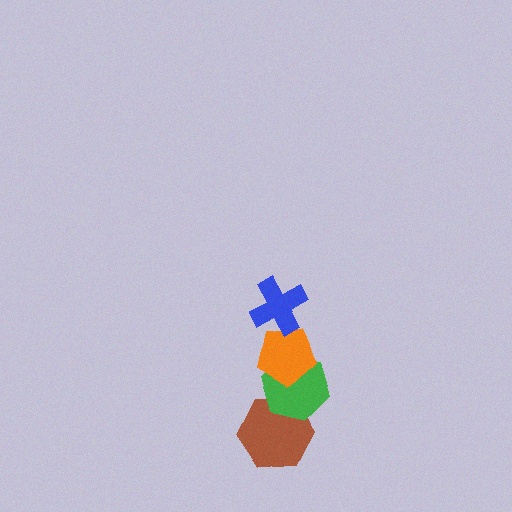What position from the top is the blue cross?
The blue cross is 1st from the top.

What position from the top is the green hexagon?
The green hexagon is 3rd from the top.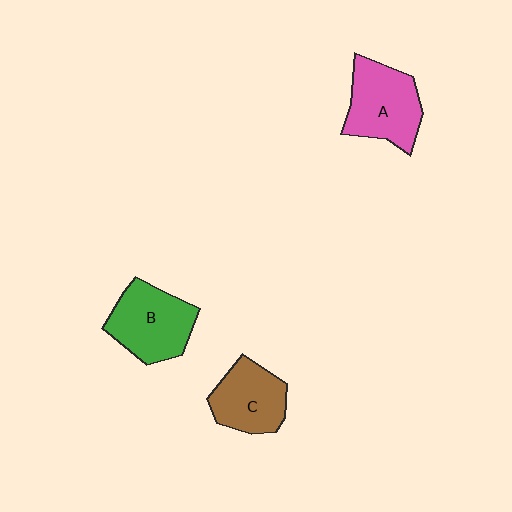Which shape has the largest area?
Shape A (pink).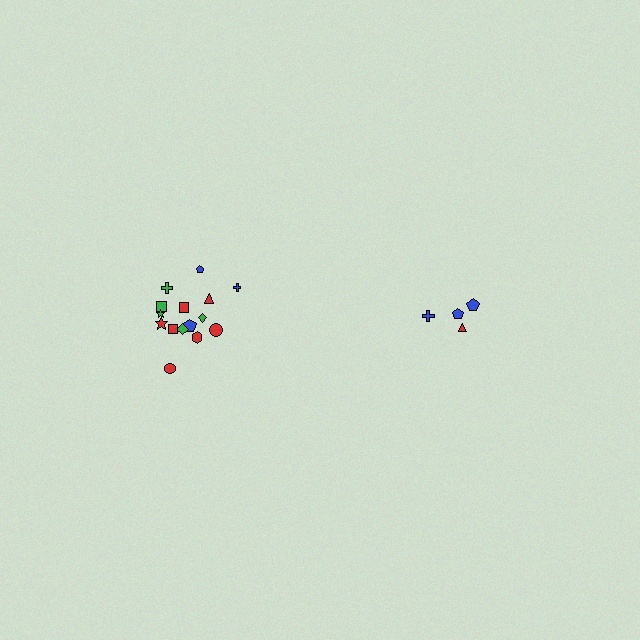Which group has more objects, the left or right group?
The left group.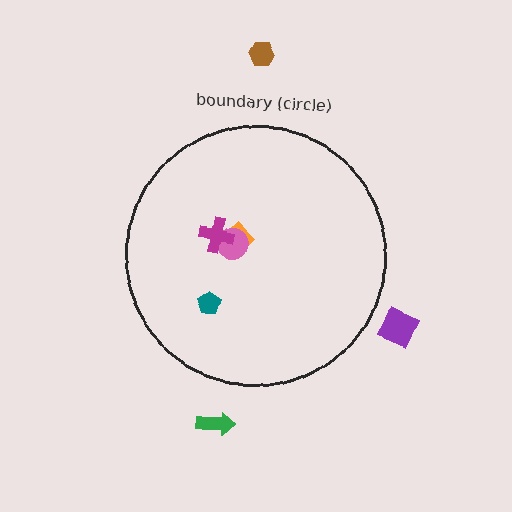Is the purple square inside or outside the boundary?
Outside.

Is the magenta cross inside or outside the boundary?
Inside.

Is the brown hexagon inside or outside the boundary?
Outside.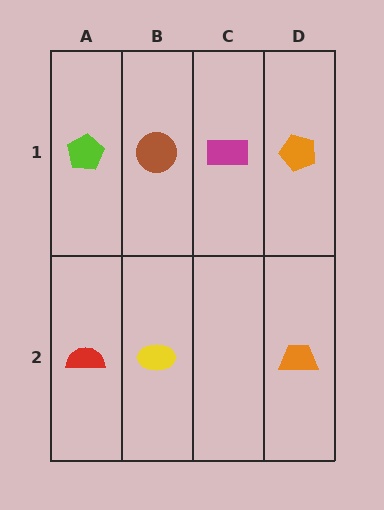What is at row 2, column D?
An orange trapezoid.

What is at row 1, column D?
An orange pentagon.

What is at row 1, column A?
A lime pentagon.